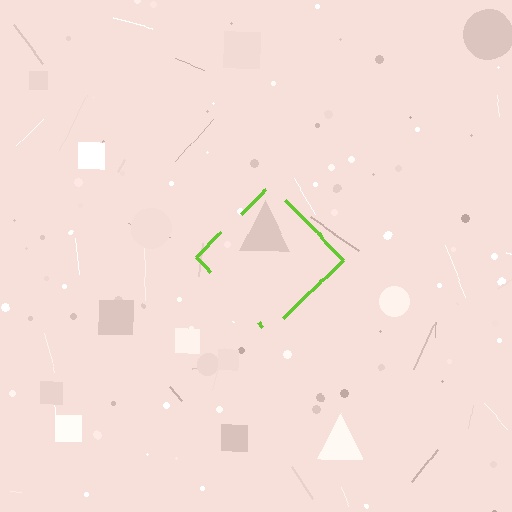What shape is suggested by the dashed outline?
The dashed outline suggests a diamond.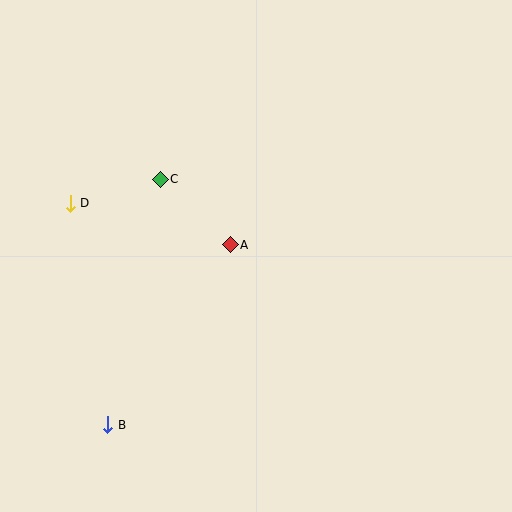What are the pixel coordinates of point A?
Point A is at (230, 245).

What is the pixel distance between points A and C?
The distance between A and C is 96 pixels.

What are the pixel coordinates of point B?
Point B is at (108, 425).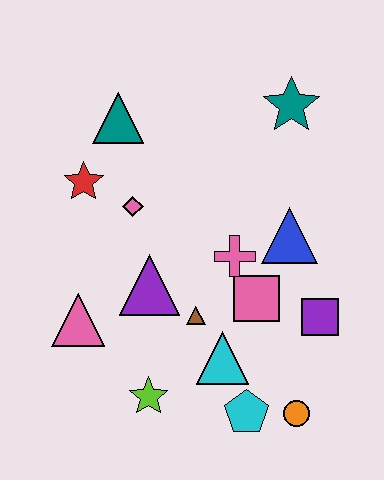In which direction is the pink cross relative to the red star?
The pink cross is to the right of the red star.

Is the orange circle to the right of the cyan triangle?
Yes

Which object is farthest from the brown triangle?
The teal star is farthest from the brown triangle.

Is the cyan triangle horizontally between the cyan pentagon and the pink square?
No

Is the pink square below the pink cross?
Yes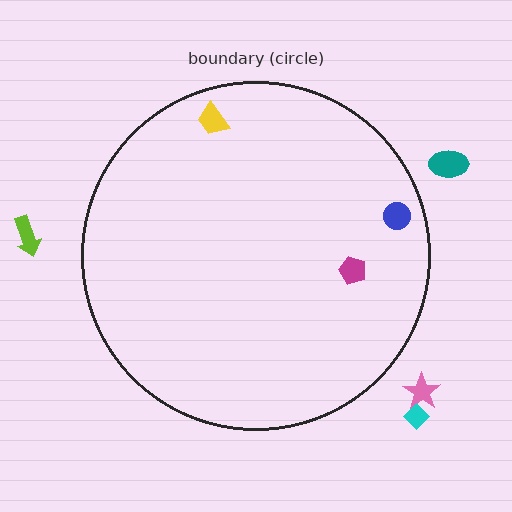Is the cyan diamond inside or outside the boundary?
Outside.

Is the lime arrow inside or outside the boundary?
Outside.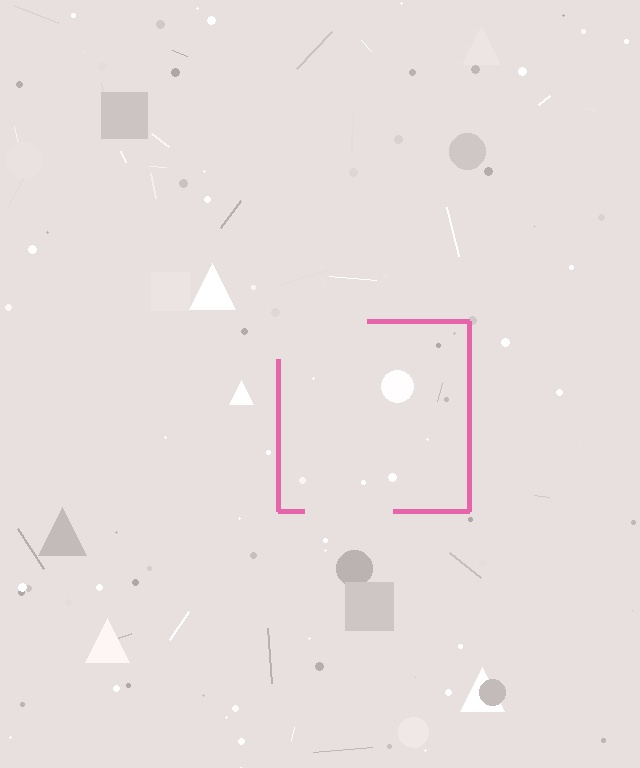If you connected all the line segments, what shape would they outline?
They would outline a square.